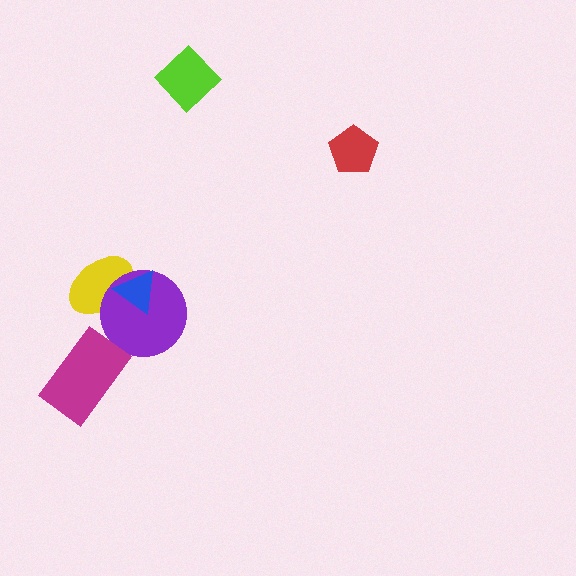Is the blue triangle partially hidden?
No, no other shape covers it.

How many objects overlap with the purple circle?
2 objects overlap with the purple circle.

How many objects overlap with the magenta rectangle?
0 objects overlap with the magenta rectangle.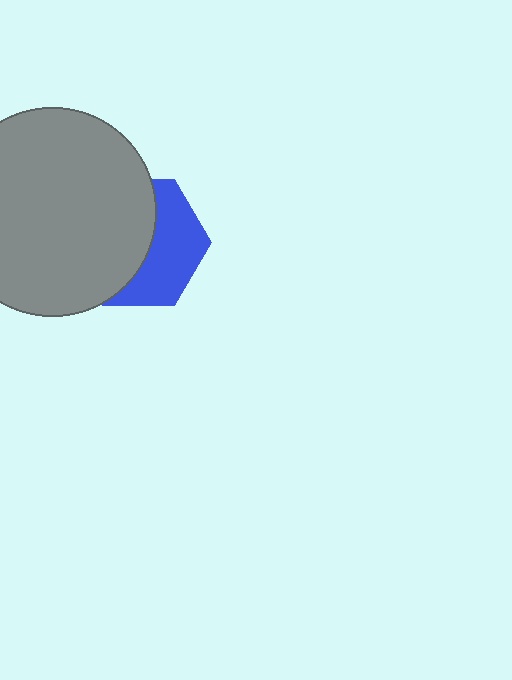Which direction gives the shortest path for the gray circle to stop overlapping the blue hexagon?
Moving left gives the shortest separation.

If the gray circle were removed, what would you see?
You would see the complete blue hexagon.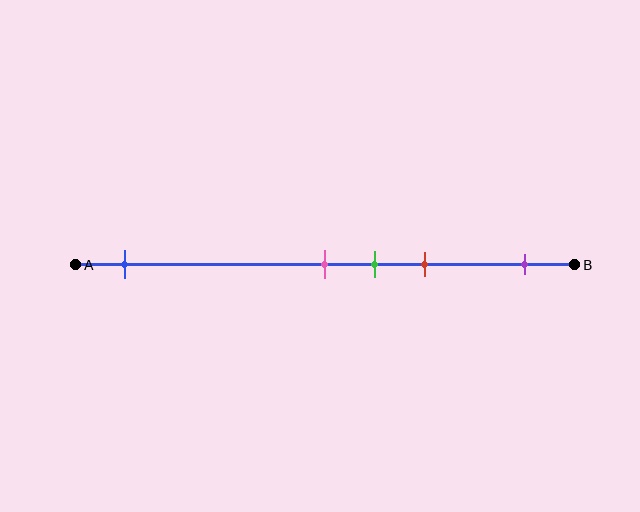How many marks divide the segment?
There are 5 marks dividing the segment.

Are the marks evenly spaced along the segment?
No, the marks are not evenly spaced.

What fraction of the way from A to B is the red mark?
The red mark is approximately 70% (0.7) of the way from A to B.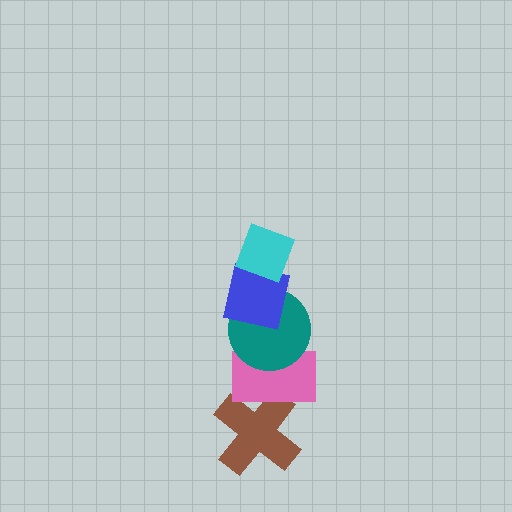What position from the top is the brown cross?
The brown cross is 5th from the top.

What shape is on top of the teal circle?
The blue square is on top of the teal circle.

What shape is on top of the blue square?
The cyan diamond is on top of the blue square.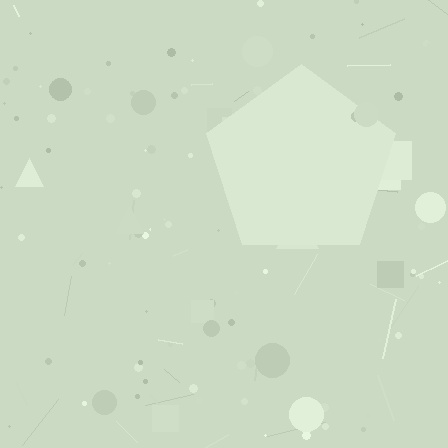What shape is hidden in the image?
A pentagon is hidden in the image.